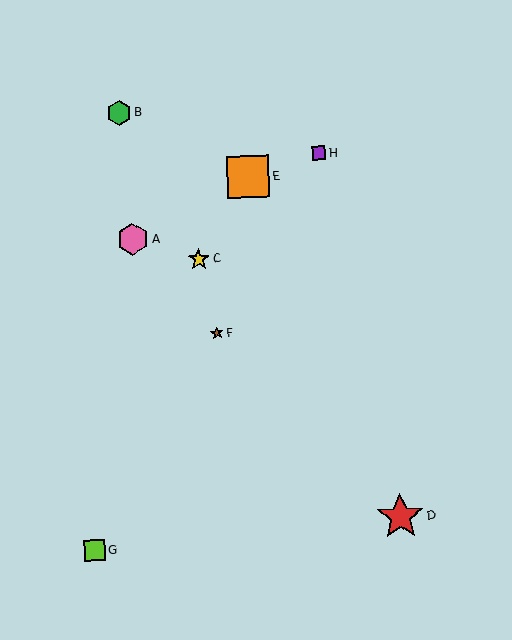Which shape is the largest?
The red star (labeled D) is the largest.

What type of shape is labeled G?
Shape G is a lime square.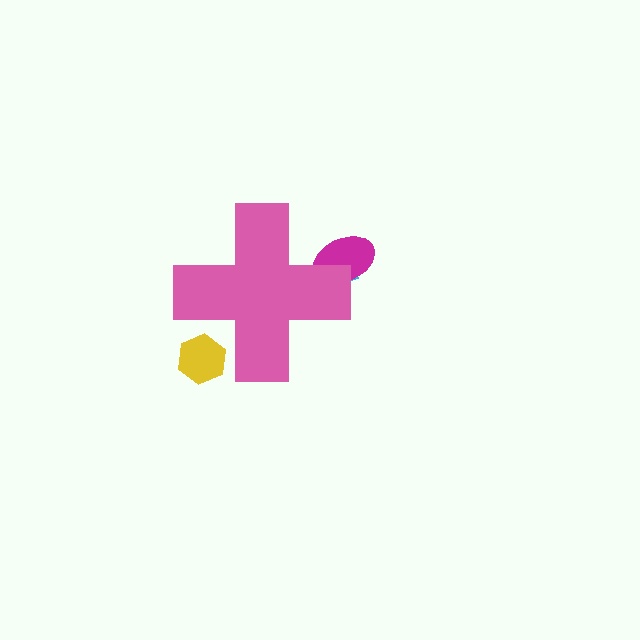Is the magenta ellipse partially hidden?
Yes, the magenta ellipse is partially hidden behind the pink cross.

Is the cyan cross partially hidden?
Yes, the cyan cross is partially hidden behind the pink cross.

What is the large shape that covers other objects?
A pink cross.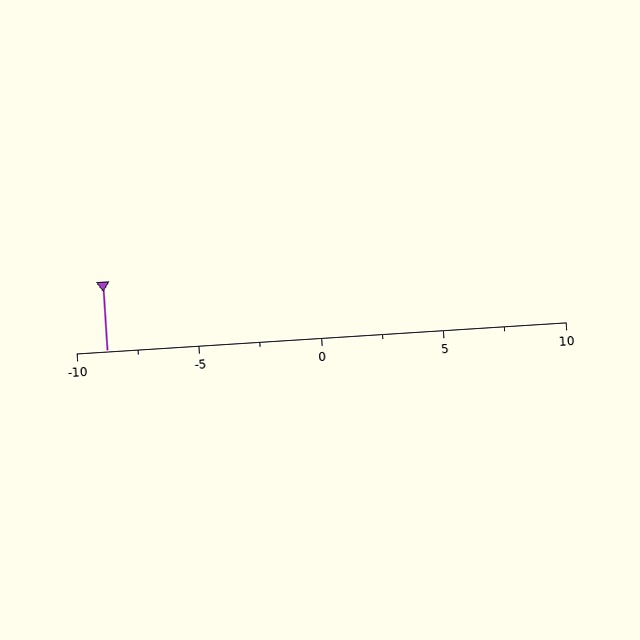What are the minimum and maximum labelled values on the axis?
The axis runs from -10 to 10.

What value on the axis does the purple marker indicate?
The marker indicates approximately -8.8.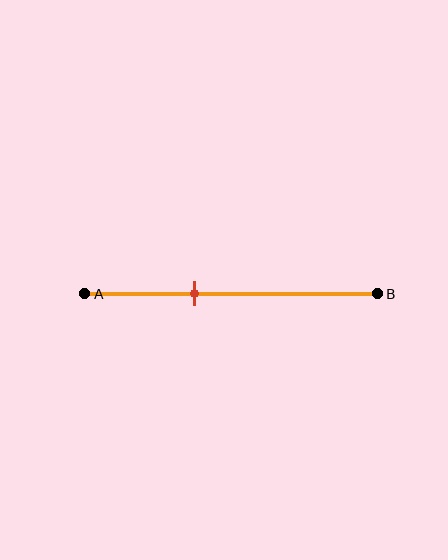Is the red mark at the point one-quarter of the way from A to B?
No, the mark is at about 40% from A, not at the 25% one-quarter point.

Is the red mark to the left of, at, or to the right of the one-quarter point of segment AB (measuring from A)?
The red mark is to the right of the one-quarter point of segment AB.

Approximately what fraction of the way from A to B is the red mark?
The red mark is approximately 40% of the way from A to B.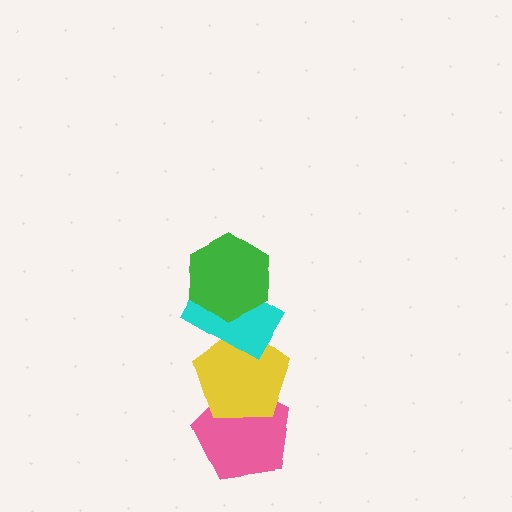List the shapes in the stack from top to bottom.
From top to bottom: the green hexagon, the cyan rectangle, the yellow pentagon, the pink pentagon.